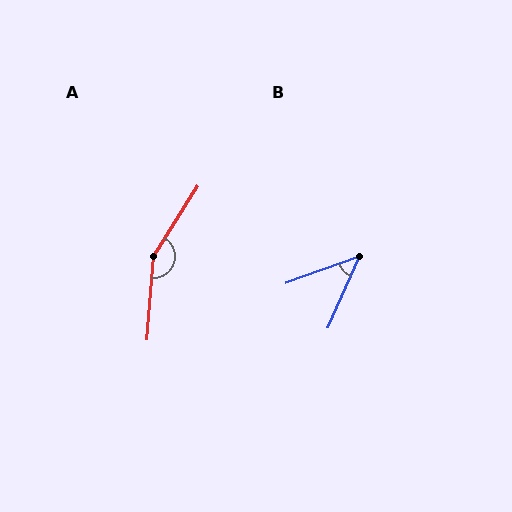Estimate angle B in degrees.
Approximately 46 degrees.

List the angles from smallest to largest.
B (46°), A (152°).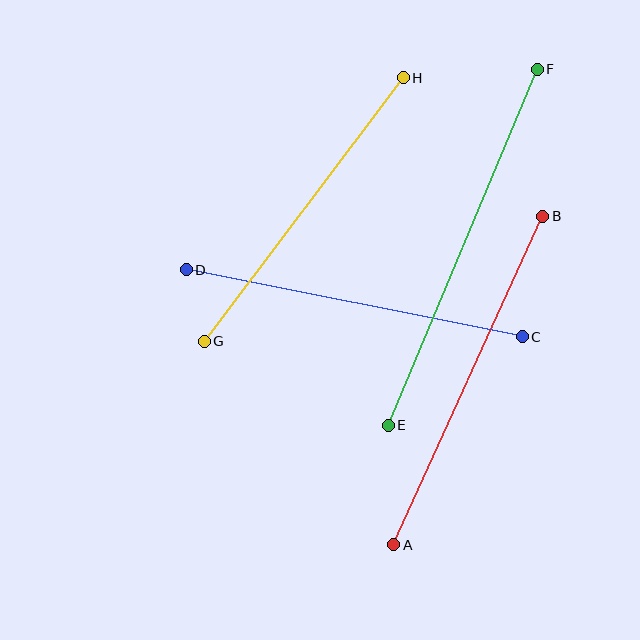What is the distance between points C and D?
The distance is approximately 343 pixels.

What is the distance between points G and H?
The distance is approximately 330 pixels.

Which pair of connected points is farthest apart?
Points E and F are farthest apart.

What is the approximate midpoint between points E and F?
The midpoint is at approximately (463, 247) pixels.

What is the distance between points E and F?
The distance is approximately 386 pixels.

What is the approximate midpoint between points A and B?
The midpoint is at approximately (468, 380) pixels.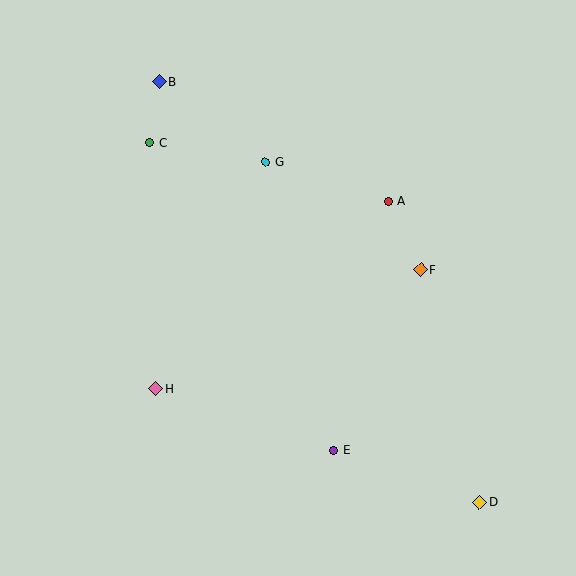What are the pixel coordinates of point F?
Point F is at (421, 269).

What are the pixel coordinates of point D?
Point D is at (479, 502).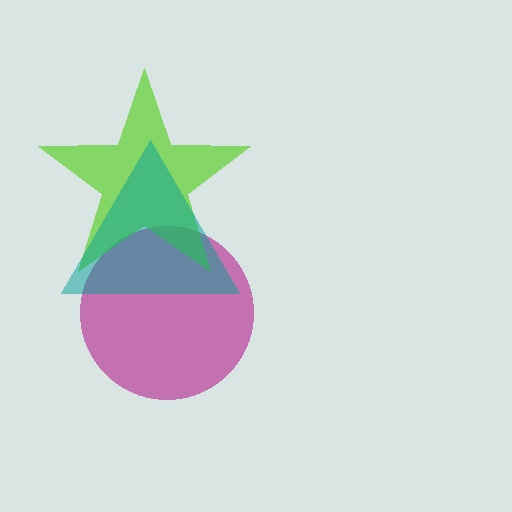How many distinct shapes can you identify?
There are 3 distinct shapes: a magenta circle, a lime star, a teal triangle.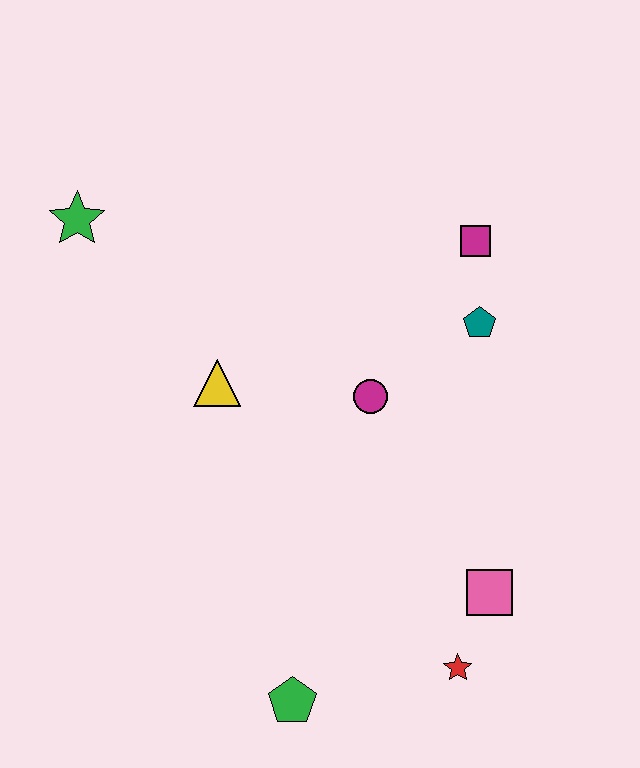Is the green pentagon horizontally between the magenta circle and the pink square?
No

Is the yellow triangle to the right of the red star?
No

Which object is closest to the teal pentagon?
The magenta square is closest to the teal pentagon.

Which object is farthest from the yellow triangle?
The red star is farthest from the yellow triangle.